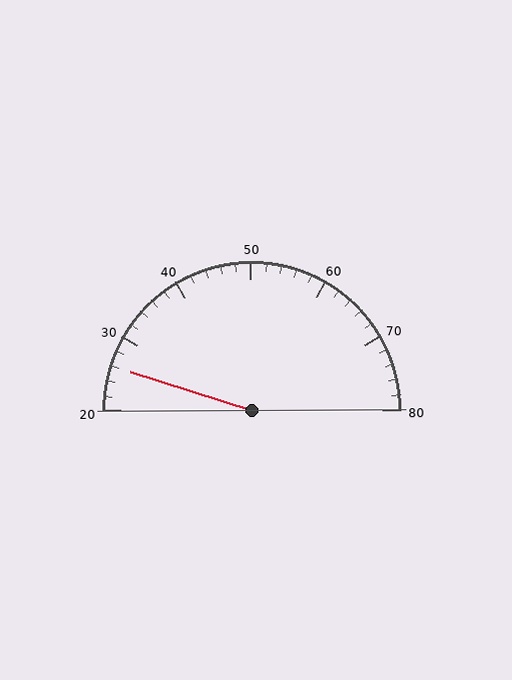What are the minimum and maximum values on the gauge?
The gauge ranges from 20 to 80.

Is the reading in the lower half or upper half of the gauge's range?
The reading is in the lower half of the range (20 to 80).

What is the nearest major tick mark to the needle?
The nearest major tick mark is 30.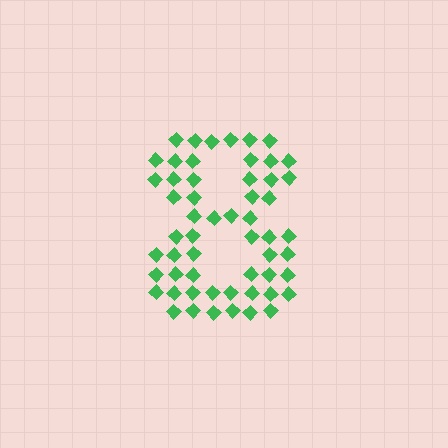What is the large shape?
The large shape is the digit 8.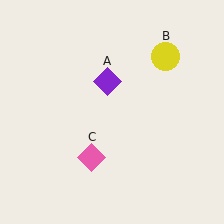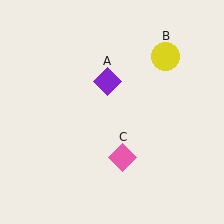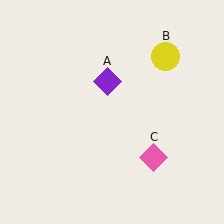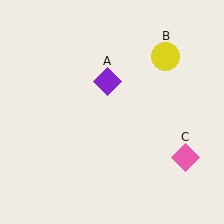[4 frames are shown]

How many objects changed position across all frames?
1 object changed position: pink diamond (object C).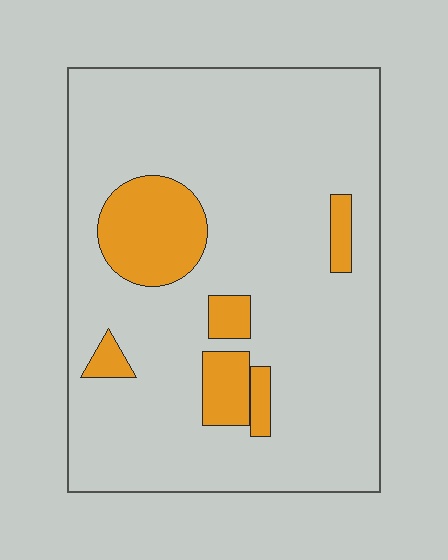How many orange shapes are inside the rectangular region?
6.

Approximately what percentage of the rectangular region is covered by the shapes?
Approximately 15%.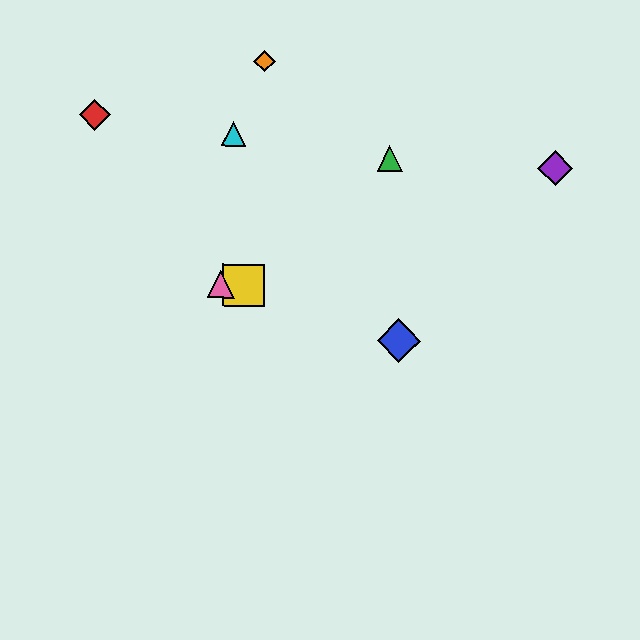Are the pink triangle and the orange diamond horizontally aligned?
No, the pink triangle is at y≈285 and the orange diamond is at y≈61.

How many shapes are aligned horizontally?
2 shapes (the yellow square, the pink triangle) are aligned horizontally.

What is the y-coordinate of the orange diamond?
The orange diamond is at y≈61.